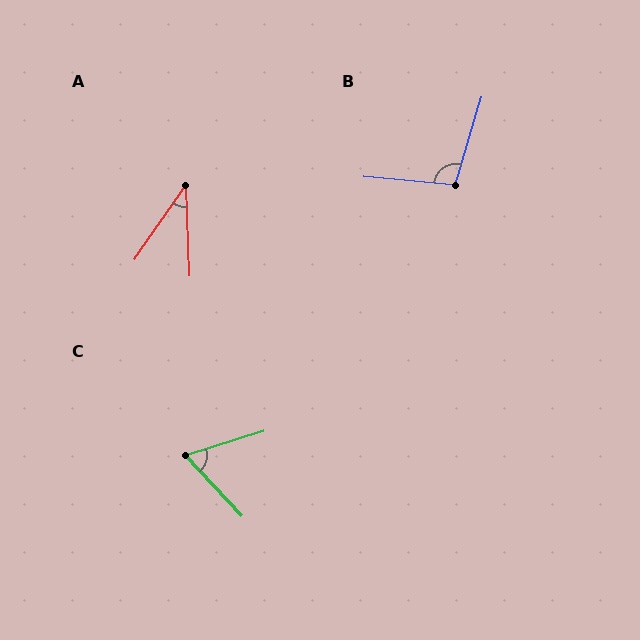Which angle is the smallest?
A, at approximately 37 degrees.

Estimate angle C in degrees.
Approximately 65 degrees.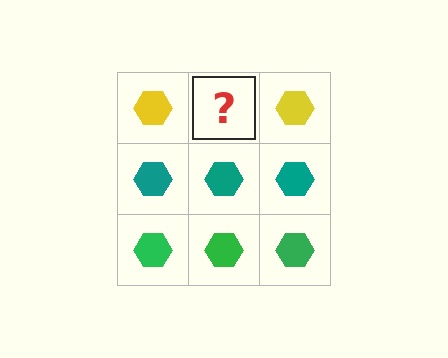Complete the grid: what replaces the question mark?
The question mark should be replaced with a yellow hexagon.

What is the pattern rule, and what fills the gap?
The rule is that each row has a consistent color. The gap should be filled with a yellow hexagon.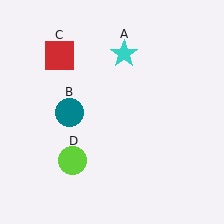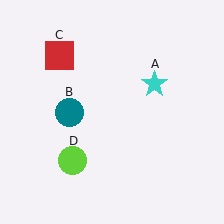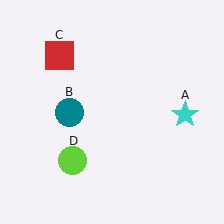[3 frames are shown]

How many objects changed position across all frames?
1 object changed position: cyan star (object A).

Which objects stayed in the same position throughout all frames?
Teal circle (object B) and red square (object C) and lime circle (object D) remained stationary.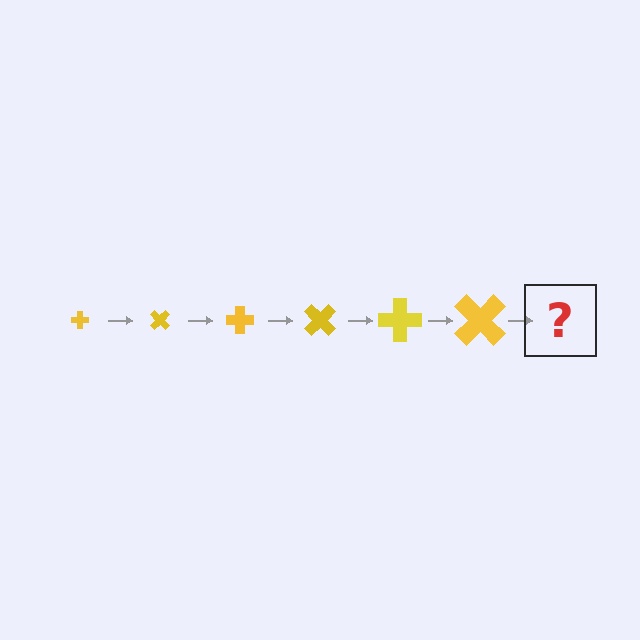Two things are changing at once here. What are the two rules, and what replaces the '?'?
The two rules are that the cross grows larger each step and it rotates 45 degrees each step. The '?' should be a cross, larger than the previous one and rotated 270 degrees from the start.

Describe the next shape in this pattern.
It should be a cross, larger than the previous one and rotated 270 degrees from the start.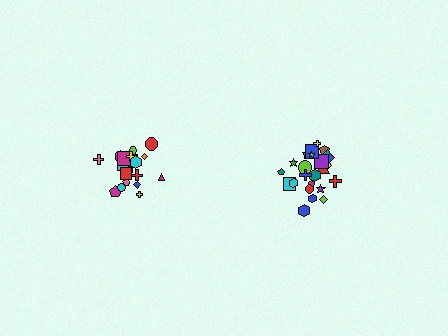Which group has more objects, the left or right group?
The right group.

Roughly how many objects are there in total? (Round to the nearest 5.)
Roughly 45 objects in total.